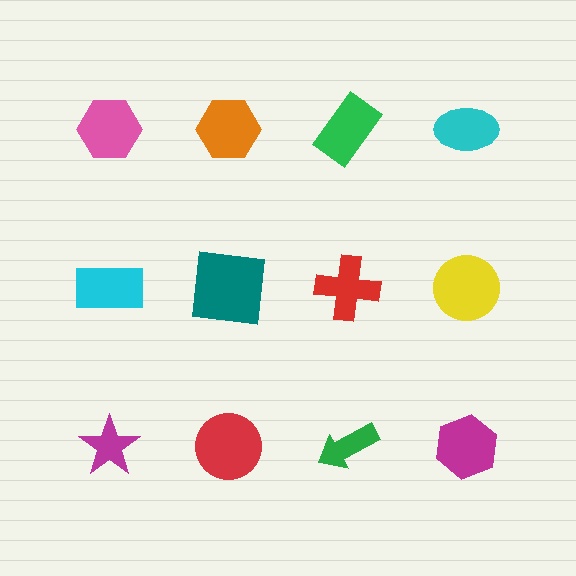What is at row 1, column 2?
An orange hexagon.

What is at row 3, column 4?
A magenta hexagon.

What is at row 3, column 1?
A magenta star.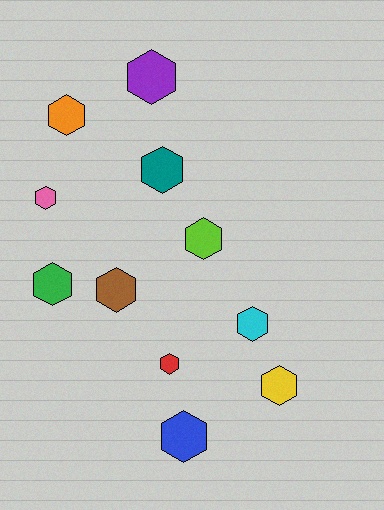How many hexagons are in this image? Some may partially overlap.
There are 11 hexagons.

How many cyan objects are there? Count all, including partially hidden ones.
There is 1 cyan object.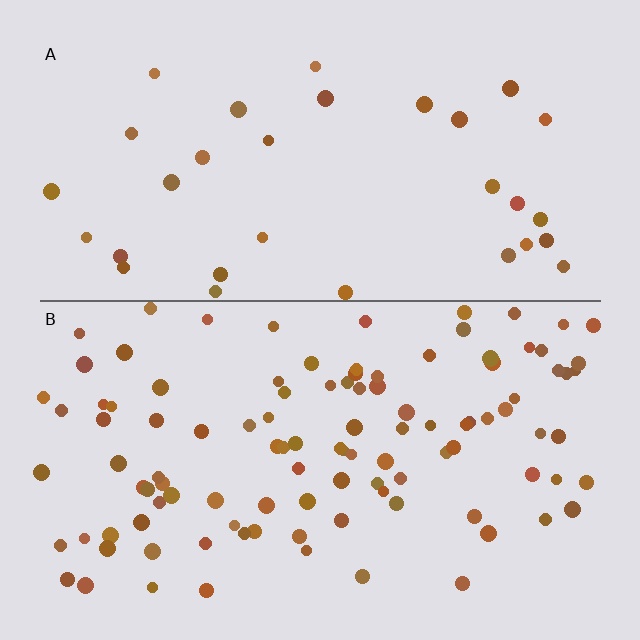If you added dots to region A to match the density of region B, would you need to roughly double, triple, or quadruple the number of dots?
Approximately triple.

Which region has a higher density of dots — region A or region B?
B (the bottom).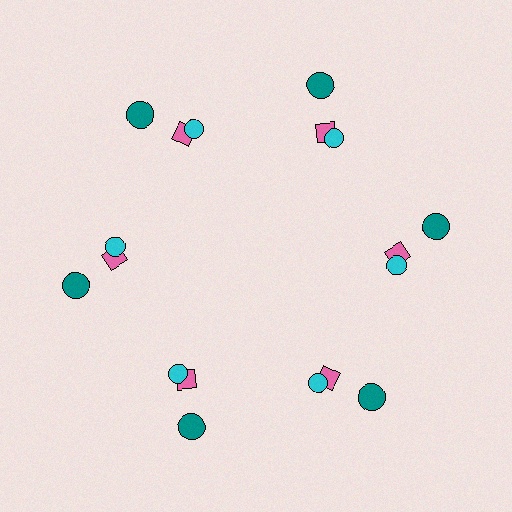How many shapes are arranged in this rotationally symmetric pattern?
There are 18 shapes, arranged in 6 groups of 3.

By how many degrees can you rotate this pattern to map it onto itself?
The pattern maps onto itself every 60 degrees of rotation.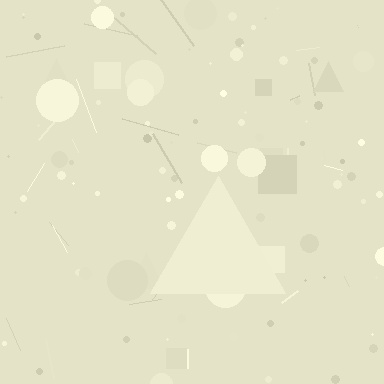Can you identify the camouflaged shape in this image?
The camouflaged shape is a triangle.